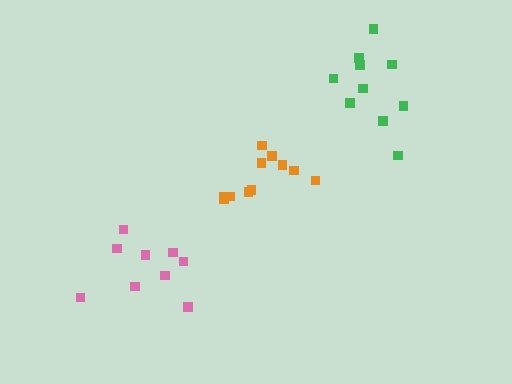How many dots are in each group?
Group 1: 9 dots, Group 2: 11 dots, Group 3: 10 dots (30 total).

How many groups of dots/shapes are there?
There are 3 groups.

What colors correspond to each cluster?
The clusters are colored: pink, orange, green.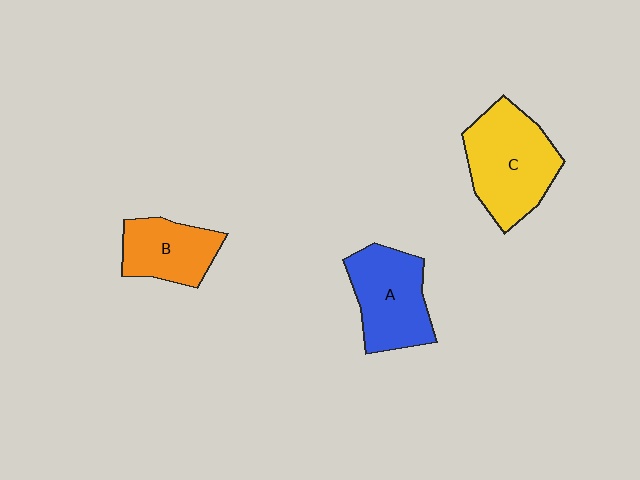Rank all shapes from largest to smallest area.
From largest to smallest: C (yellow), A (blue), B (orange).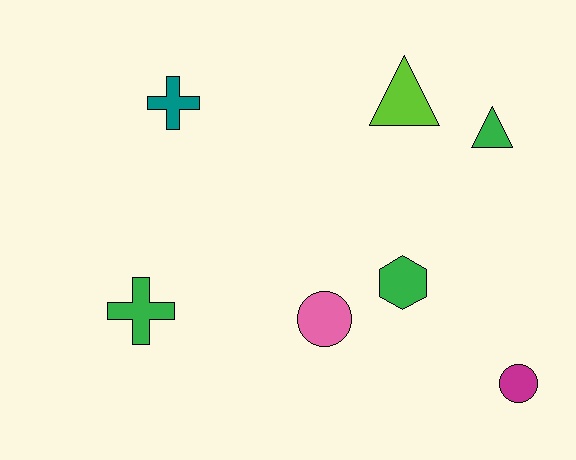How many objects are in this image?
There are 7 objects.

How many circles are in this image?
There are 2 circles.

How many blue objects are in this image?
There are no blue objects.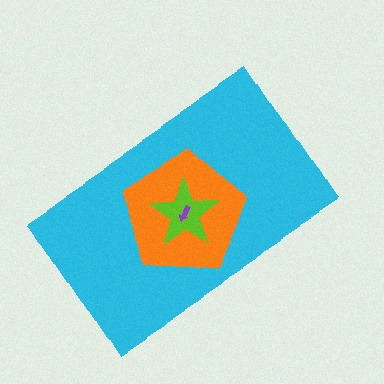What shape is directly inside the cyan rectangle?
The orange pentagon.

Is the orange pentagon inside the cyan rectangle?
Yes.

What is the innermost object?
The purple arrow.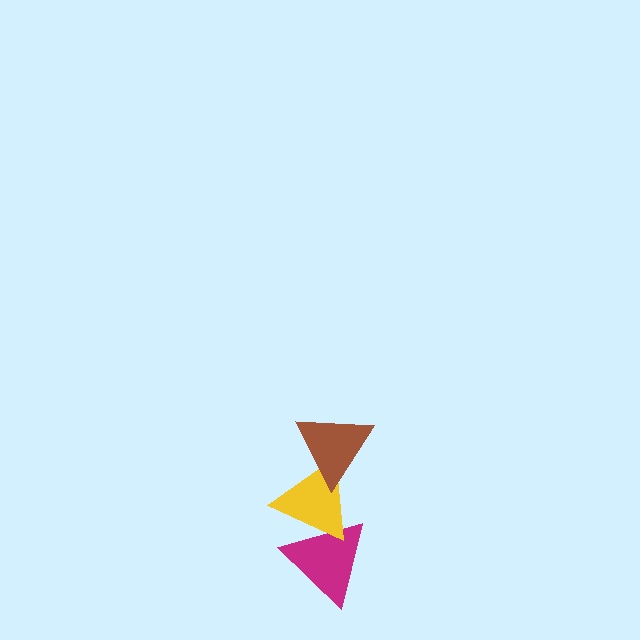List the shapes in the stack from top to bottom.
From top to bottom: the brown triangle, the yellow triangle, the magenta triangle.